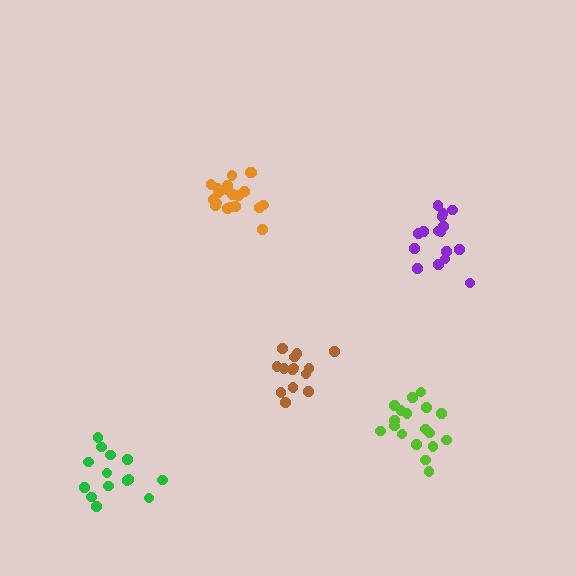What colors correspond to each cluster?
The clusters are colored: orange, lime, brown, green, purple.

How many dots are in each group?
Group 1: 20 dots, Group 2: 18 dots, Group 3: 14 dots, Group 4: 14 dots, Group 5: 16 dots (82 total).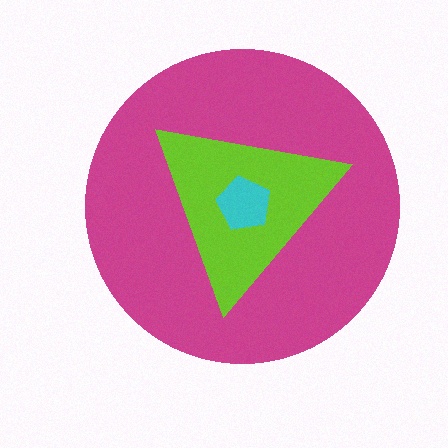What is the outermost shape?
The magenta circle.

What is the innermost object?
The cyan pentagon.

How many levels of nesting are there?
3.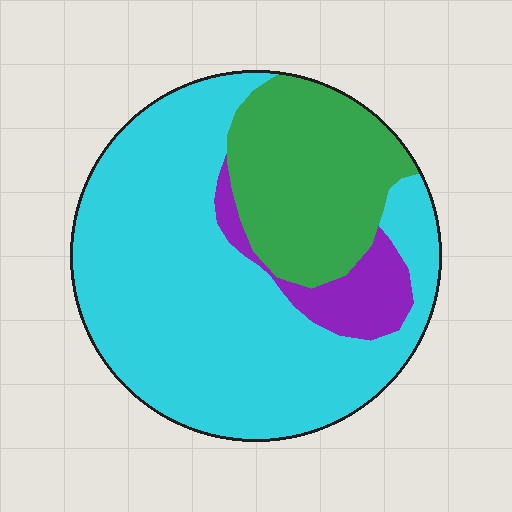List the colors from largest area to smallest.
From largest to smallest: cyan, green, purple.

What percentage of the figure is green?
Green covers 26% of the figure.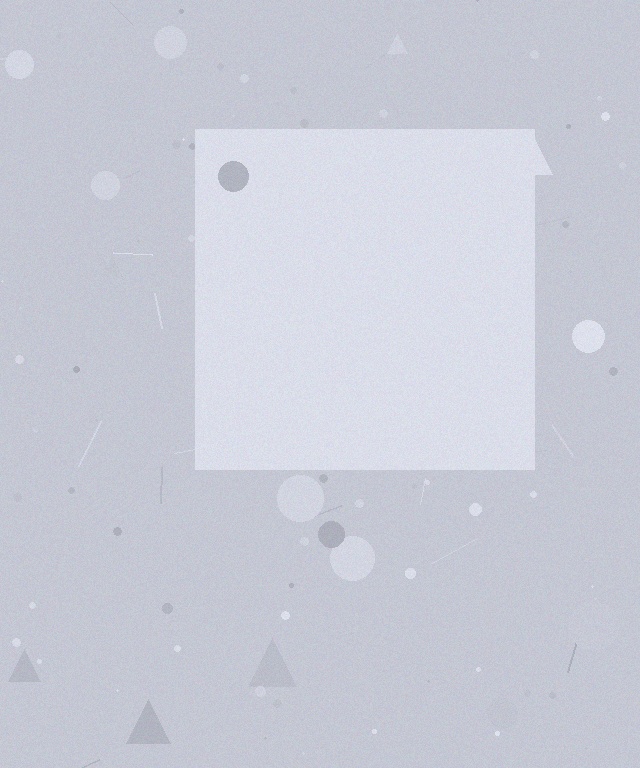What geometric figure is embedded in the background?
A square is embedded in the background.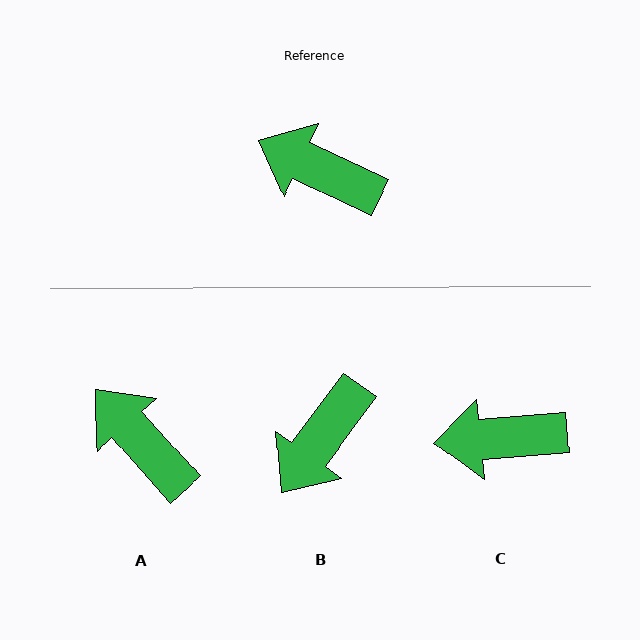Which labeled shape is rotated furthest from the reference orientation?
B, about 79 degrees away.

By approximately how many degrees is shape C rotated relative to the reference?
Approximately 30 degrees counter-clockwise.